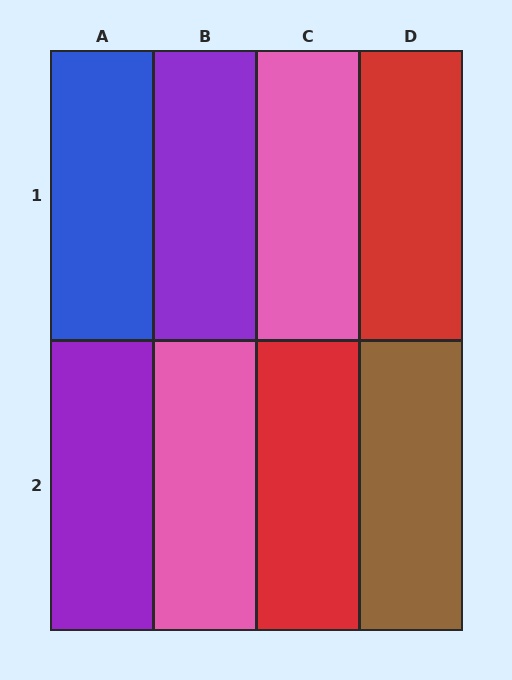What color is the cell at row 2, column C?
Red.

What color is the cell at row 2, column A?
Purple.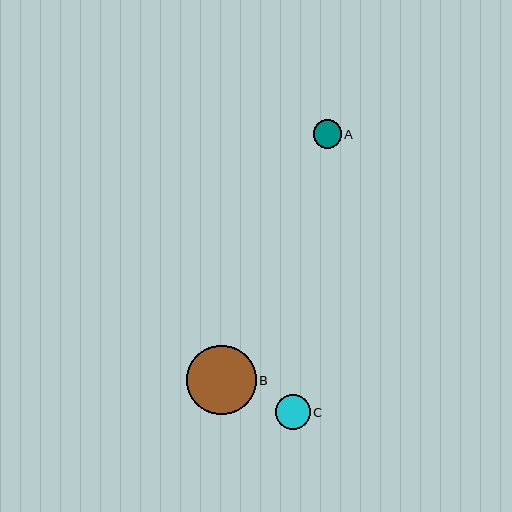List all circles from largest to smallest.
From largest to smallest: B, C, A.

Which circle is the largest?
Circle B is the largest with a size of approximately 69 pixels.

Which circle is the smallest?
Circle A is the smallest with a size of approximately 28 pixels.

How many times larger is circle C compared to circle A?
Circle C is approximately 1.2 times the size of circle A.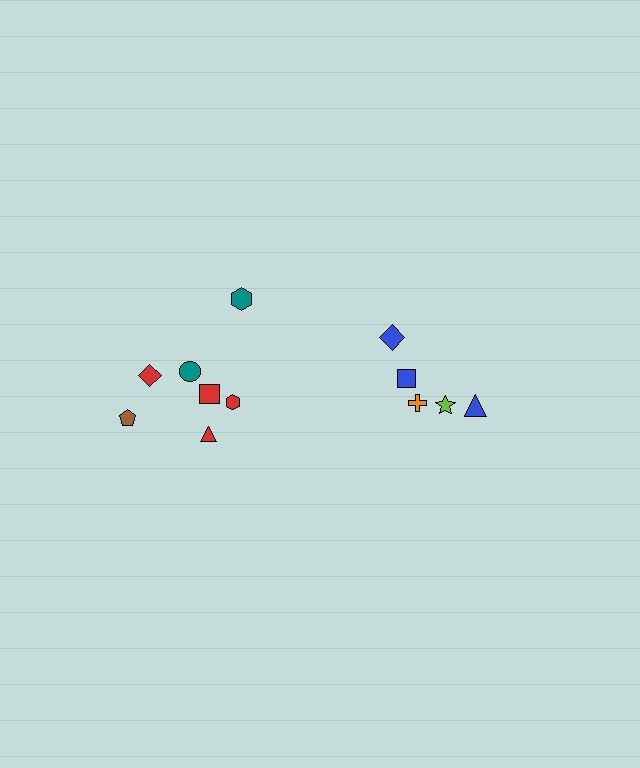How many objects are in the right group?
There are 5 objects.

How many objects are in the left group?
There are 7 objects.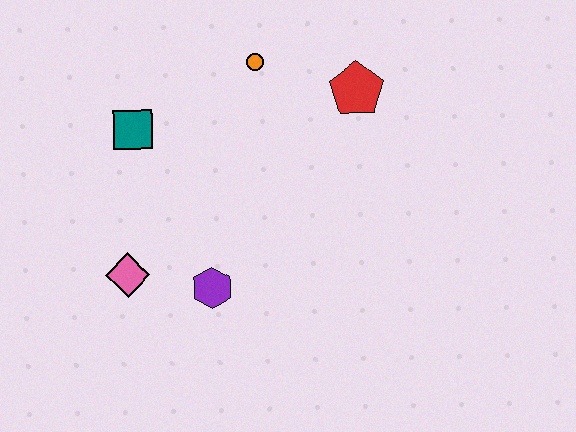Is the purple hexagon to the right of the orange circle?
No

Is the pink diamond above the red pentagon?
No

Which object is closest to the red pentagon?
The orange circle is closest to the red pentagon.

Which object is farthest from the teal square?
The red pentagon is farthest from the teal square.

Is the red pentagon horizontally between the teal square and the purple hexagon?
No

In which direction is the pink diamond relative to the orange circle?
The pink diamond is below the orange circle.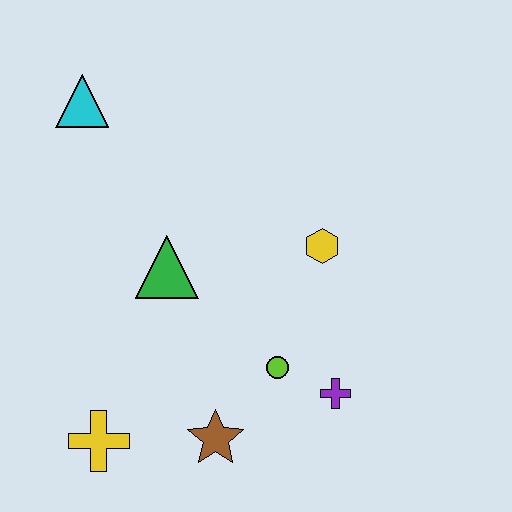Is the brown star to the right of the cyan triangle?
Yes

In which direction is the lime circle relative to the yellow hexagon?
The lime circle is below the yellow hexagon.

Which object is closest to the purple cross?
The lime circle is closest to the purple cross.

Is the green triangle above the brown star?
Yes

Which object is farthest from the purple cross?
The cyan triangle is farthest from the purple cross.